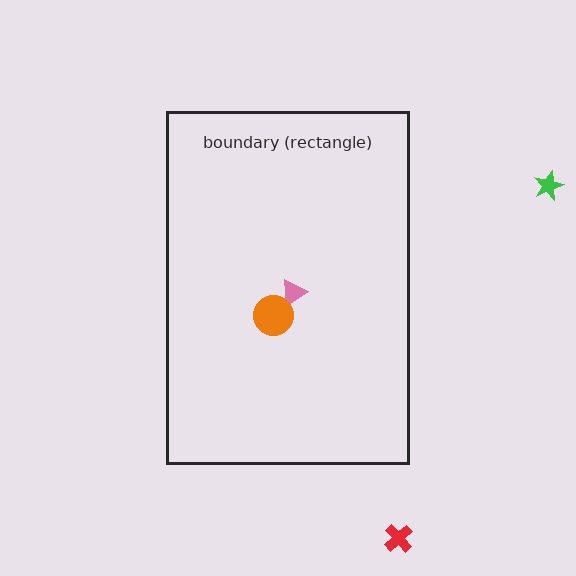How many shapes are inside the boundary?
2 inside, 2 outside.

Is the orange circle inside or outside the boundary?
Inside.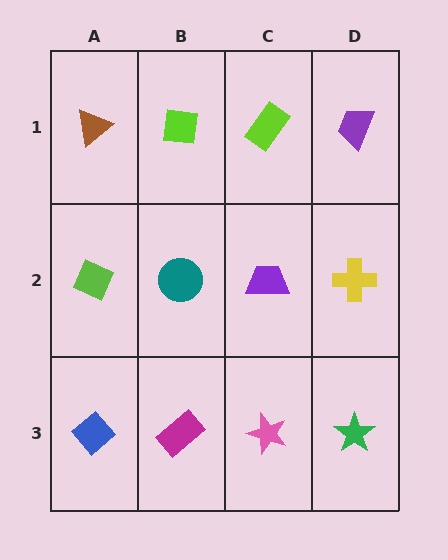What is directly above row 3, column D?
A yellow cross.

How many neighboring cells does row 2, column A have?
3.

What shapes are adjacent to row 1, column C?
A purple trapezoid (row 2, column C), a lime square (row 1, column B), a purple trapezoid (row 1, column D).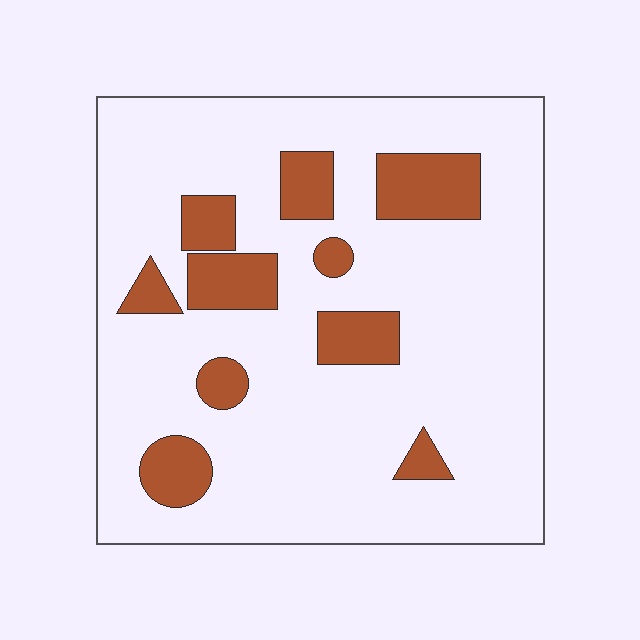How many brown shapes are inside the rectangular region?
10.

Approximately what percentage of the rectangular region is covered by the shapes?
Approximately 15%.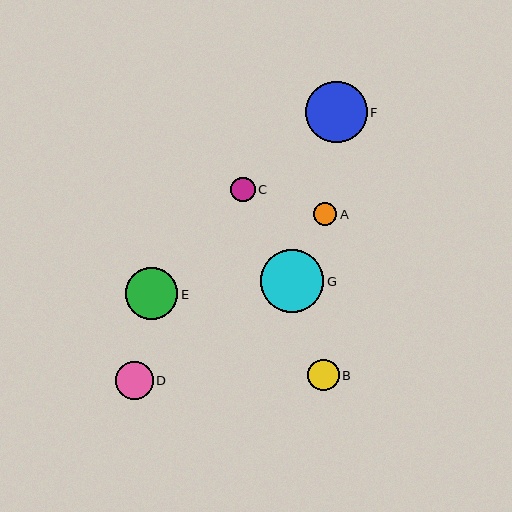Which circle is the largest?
Circle G is the largest with a size of approximately 63 pixels.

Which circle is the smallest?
Circle A is the smallest with a size of approximately 23 pixels.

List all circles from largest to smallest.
From largest to smallest: G, F, E, D, B, C, A.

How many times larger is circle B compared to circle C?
Circle B is approximately 1.3 times the size of circle C.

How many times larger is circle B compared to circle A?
Circle B is approximately 1.4 times the size of circle A.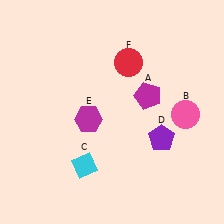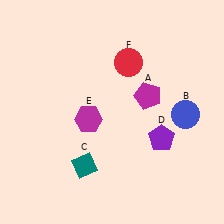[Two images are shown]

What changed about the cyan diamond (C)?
In Image 1, C is cyan. In Image 2, it changed to teal.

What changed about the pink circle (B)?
In Image 1, B is pink. In Image 2, it changed to blue.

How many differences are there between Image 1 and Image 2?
There are 2 differences between the two images.